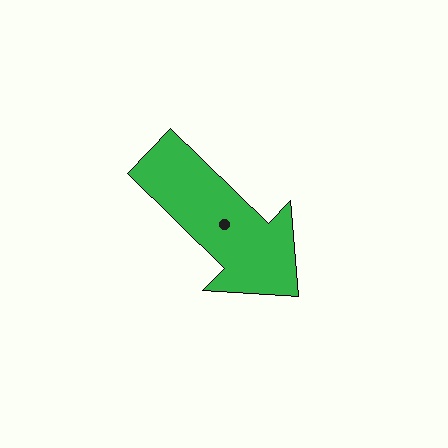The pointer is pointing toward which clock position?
Roughly 4 o'clock.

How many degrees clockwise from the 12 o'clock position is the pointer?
Approximately 134 degrees.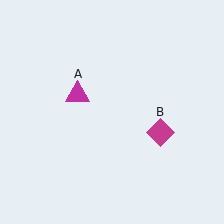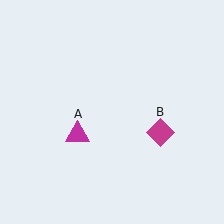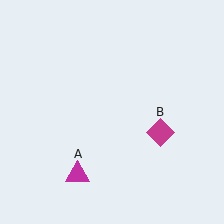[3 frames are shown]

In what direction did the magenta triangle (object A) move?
The magenta triangle (object A) moved down.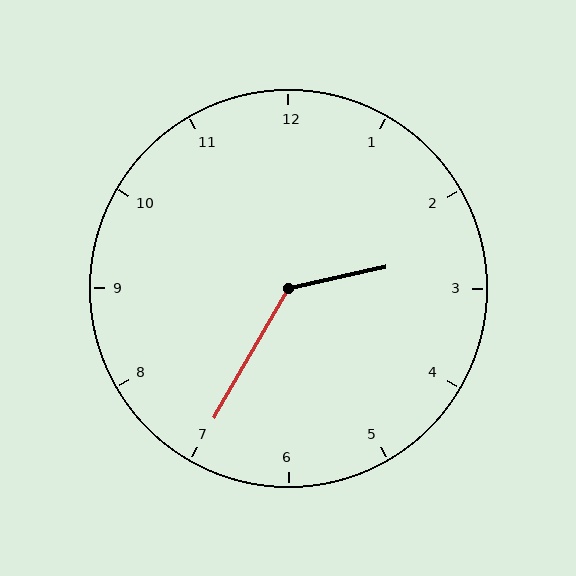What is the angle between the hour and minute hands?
Approximately 132 degrees.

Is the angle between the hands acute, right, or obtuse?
It is obtuse.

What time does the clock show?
2:35.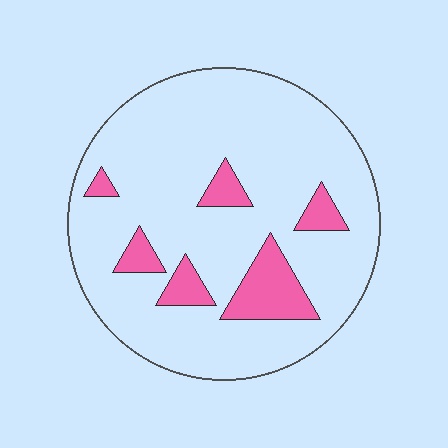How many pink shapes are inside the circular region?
6.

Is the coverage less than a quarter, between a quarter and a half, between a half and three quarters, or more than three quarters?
Less than a quarter.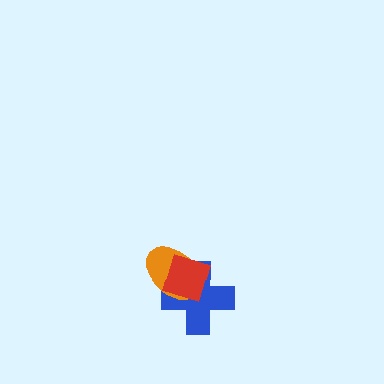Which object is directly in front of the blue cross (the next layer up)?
The orange ellipse is directly in front of the blue cross.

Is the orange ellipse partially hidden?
Yes, it is partially covered by another shape.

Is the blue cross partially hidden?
Yes, it is partially covered by another shape.